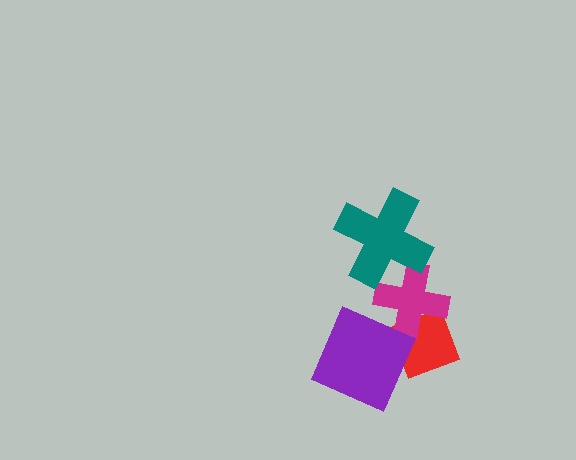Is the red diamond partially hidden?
Yes, it is partially covered by another shape.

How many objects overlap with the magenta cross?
2 objects overlap with the magenta cross.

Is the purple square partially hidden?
No, no other shape covers it.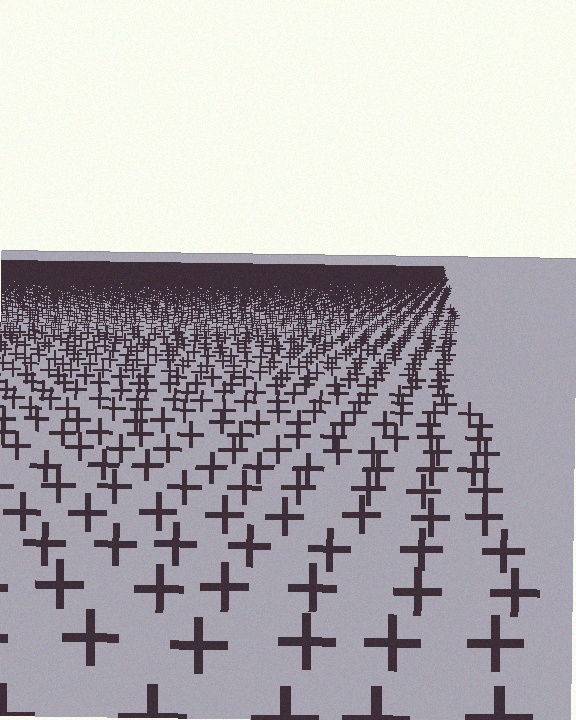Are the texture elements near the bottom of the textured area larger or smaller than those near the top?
Larger. Near the bottom, elements are closer to the viewer and appear at a bigger on-screen size.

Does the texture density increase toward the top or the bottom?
Density increases toward the top.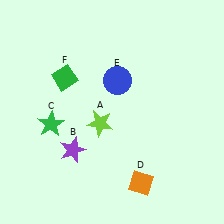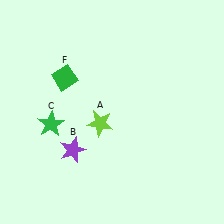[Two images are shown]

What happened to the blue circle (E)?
The blue circle (E) was removed in Image 2. It was in the top-right area of Image 1.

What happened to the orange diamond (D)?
The orange diamond (D) was removed in Image 2. It was in the bottom-right area of Image 1.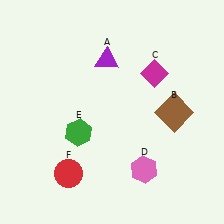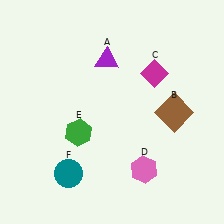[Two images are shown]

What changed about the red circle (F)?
In Image 1, F is red. In Image 2, it changed to teal.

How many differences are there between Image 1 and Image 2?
There is 1 difference between the two images.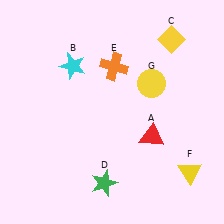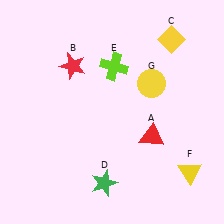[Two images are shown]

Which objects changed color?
B changed from cyan to red. E changed from orange to lime.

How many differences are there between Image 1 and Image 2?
There are 2 differences between the two images.